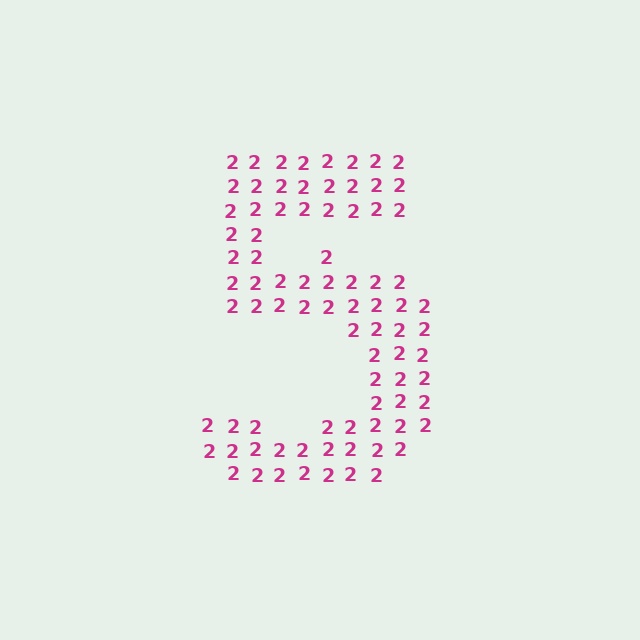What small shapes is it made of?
It is made of small digit 2's.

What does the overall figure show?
The overall figure shows the digit 5.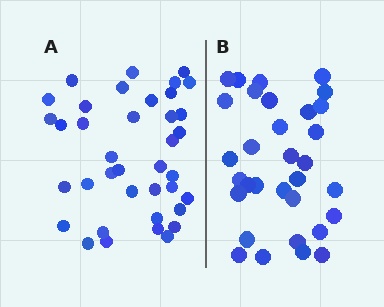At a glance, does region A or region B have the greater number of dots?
Region A (the left region) has more dots.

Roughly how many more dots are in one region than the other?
Region A has about 6 more dots than region B.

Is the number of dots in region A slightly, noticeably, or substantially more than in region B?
Region A has only slightly more — the two regions are fairly close. The ratio is roughly 1.2 to 1.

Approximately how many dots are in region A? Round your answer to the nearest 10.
About 40 dots. (The exact count is 38, which rounds to 40.)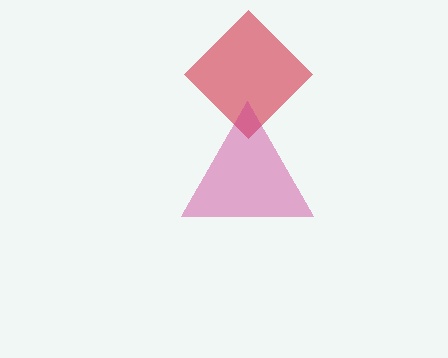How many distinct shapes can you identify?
There are 2 distinct shapes: a red diamond, a magenta triangle.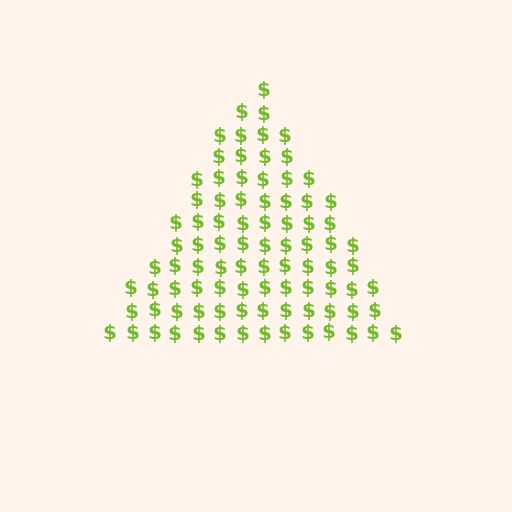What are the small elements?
The small elements are dollar signs.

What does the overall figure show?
The overall figure shows a triangle.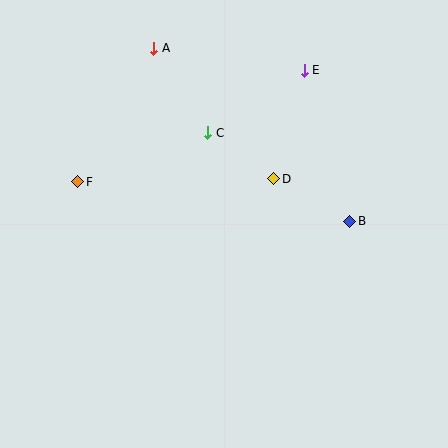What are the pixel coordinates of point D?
Point D is at (274, 179).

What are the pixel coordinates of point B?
Point B is at (350, 221).